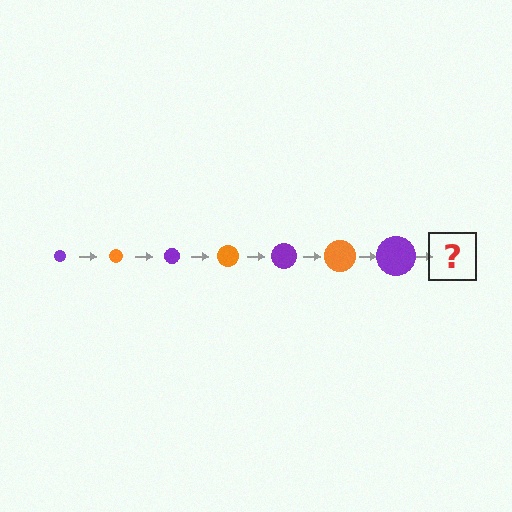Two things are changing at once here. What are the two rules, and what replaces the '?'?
The two rules are that the circle grows larger each step and the color cycles through purple and orange. The '?' should be an orange circle, larger than the previous one.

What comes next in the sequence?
The next element should be an orange circle, larger than the previous one.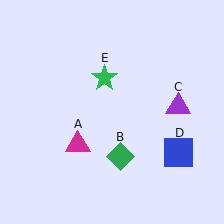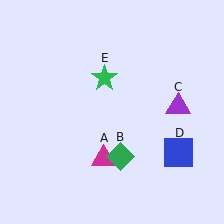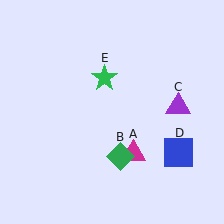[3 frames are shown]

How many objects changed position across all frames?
1 object changed position: magenta triangle (object A).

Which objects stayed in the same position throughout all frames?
Green diamond (object B) and purple triangle (object C) and blue square (object D) and green star (object E) remained stationary.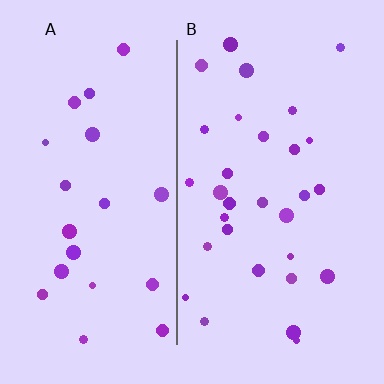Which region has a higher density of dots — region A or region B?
B (the right).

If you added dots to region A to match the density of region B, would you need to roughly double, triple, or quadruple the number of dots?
Approximately double.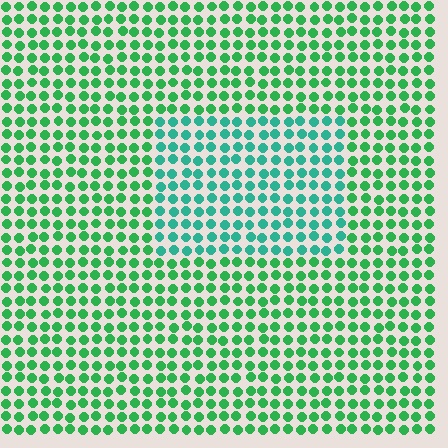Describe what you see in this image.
The image is filled with small green elements in a uniform arrangement. A rectangle-shaped region is visible where the elements are tinted to a slightly different hue, forming a subtle color boundary.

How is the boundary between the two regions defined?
The boundary is defined purely by a slight shift in hue (about 31 degrees). Spacing, size, and orientation are identical on both sides.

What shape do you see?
I see a rectangle.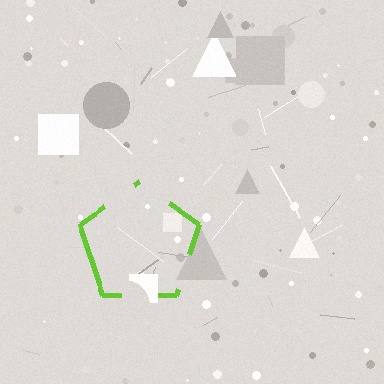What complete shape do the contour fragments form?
The contour fragments form a pentagon.